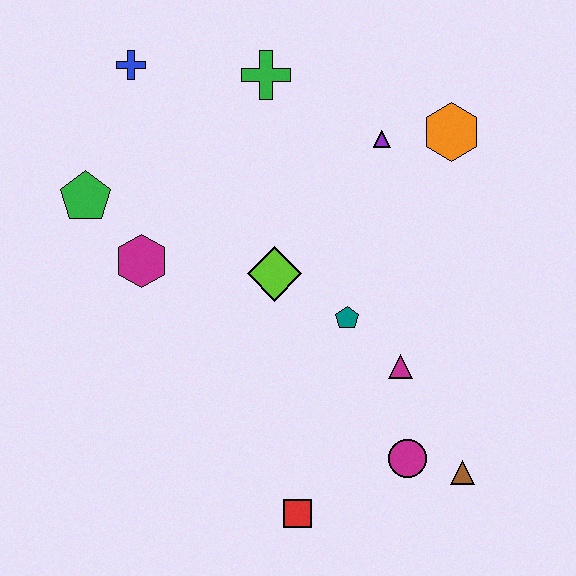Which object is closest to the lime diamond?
The teal pentagon is closest to the lime diamond.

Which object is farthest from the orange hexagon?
The red square is farthest from the orange hexagon.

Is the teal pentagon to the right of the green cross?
Yes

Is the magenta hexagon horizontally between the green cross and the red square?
No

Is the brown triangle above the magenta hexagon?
No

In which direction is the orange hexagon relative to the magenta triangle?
The orange hexagon is above the magenta triangle.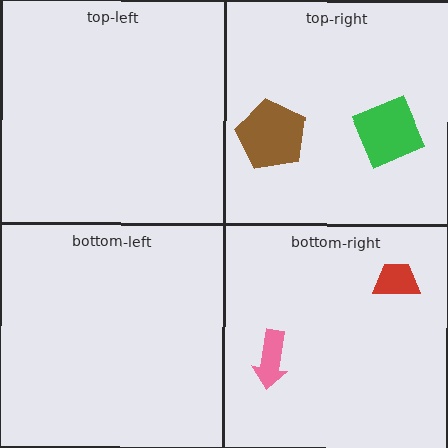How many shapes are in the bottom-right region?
2.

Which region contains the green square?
The top-right region.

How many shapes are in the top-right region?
2.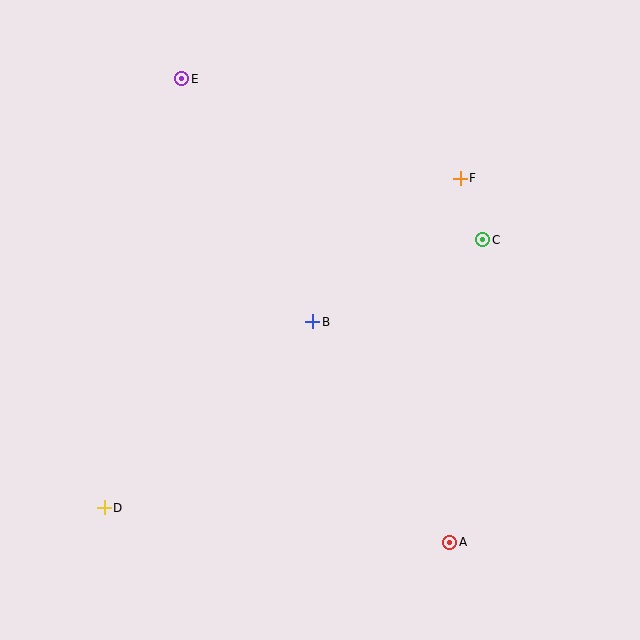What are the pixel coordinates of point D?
Point D is at (104, 508).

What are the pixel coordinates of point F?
Point F is at (460, 178).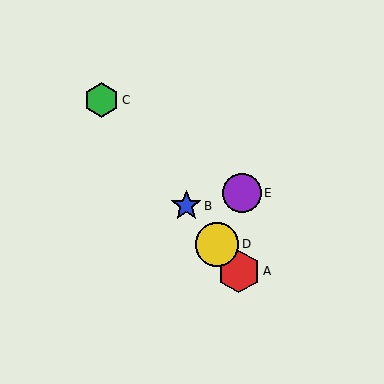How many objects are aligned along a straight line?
4 objects (A, B, C, D) are aligned along a straight line.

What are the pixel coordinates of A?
Object A is at (239, 271).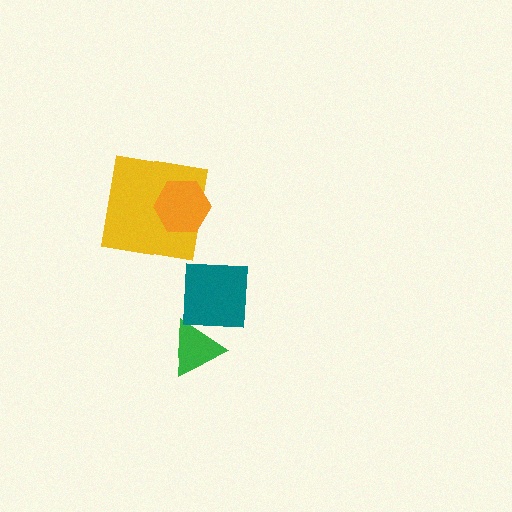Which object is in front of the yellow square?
The orange hexagon is in front of the yellow square.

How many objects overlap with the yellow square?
1 object overlaps with the yellow square.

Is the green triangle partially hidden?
Yes, it is partially covered by another shape.